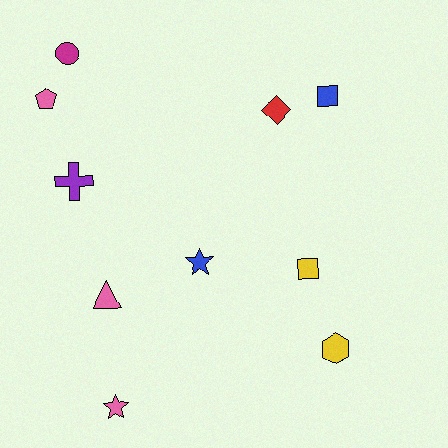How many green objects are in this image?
There are no green objects.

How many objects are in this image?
There are 10 objects.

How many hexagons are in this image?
There is 1 hexagon.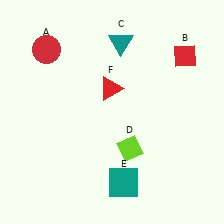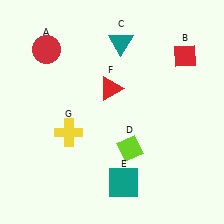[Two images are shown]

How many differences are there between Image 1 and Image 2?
There is 1 difference between the two images.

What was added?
A yellow cross (G) was added in Image 2.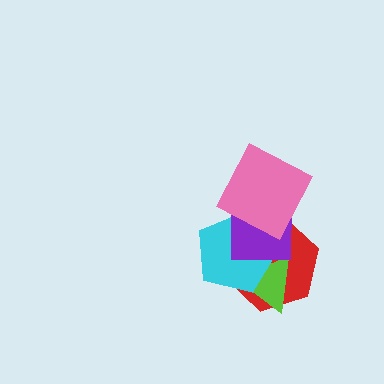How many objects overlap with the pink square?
3 objects overlap with the pink square.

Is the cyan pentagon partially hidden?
Yes, it is partially covered by another shape.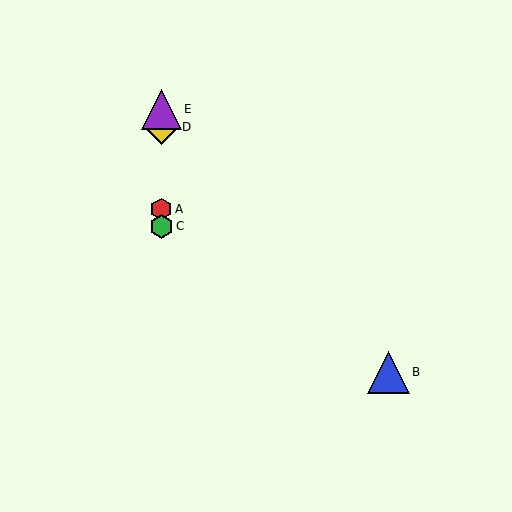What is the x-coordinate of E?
Object E is at x≈161.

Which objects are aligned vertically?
Objects A, C, D, E are aligned vertically.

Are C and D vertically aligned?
Yes, both are at x≈161.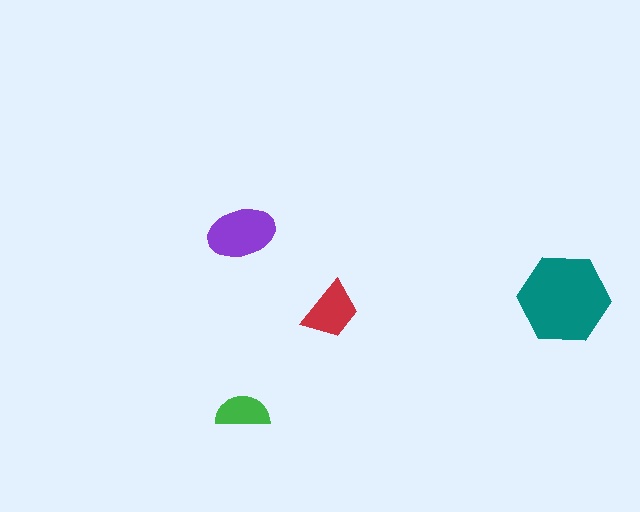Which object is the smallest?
The green semicircle.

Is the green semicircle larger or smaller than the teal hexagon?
Smaller.